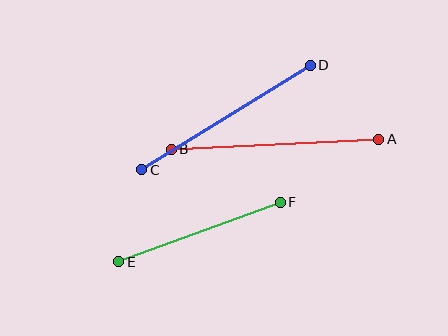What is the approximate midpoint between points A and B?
The midpoint is at approximately (275, 144) pixels.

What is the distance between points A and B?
The distance is approximately 208 pixels.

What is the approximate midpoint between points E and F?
The midpoint is at approximately (199, 232) pixels.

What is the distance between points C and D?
The distance is approximately 198 pixels.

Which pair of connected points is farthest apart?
Points A and B are farthest apart.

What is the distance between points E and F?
The distance is approximately 172 pixels.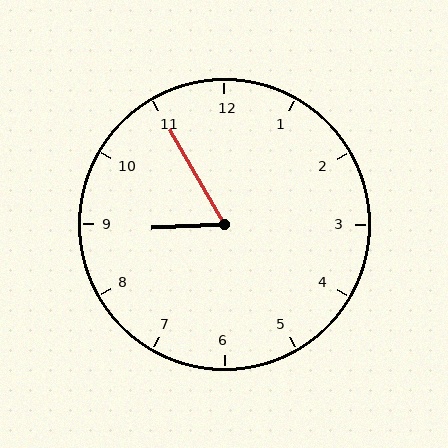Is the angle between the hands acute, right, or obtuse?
It is acute.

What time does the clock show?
8:55.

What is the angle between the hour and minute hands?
Approximately 62 degrees.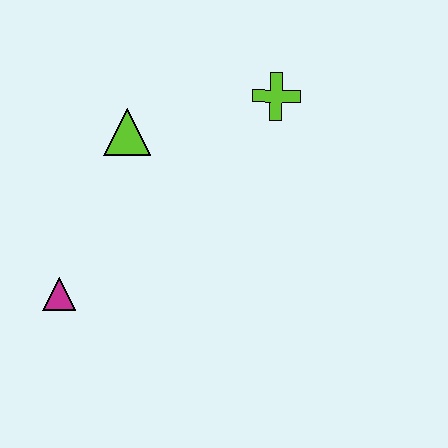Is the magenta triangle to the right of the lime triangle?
No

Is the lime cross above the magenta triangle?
Yes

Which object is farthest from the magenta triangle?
The lime cross is farthest from the magenta triangle.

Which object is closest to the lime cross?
The lime triangle is closest to the lime cross.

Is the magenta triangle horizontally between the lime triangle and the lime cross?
No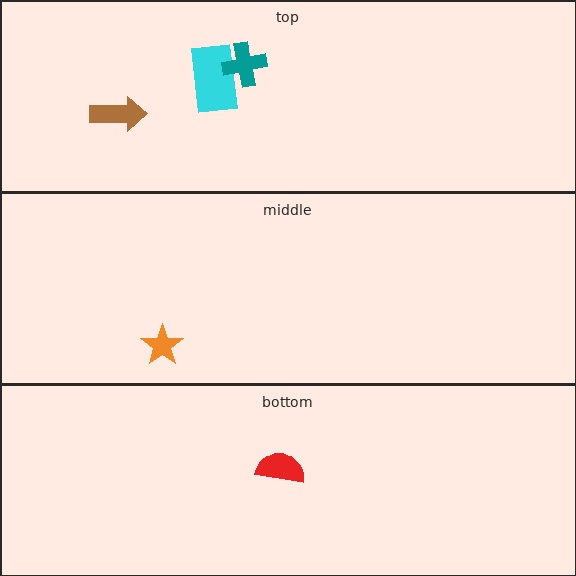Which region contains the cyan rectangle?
The top region.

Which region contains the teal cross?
The top region.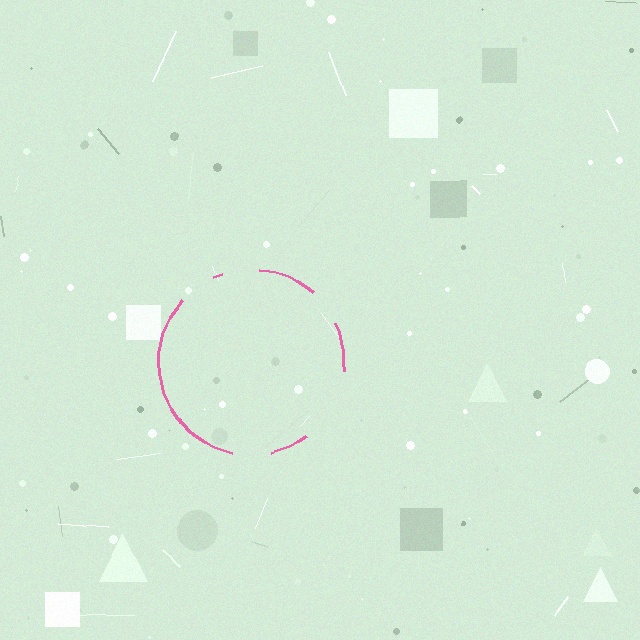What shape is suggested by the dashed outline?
The dashed outline suggests a circle.